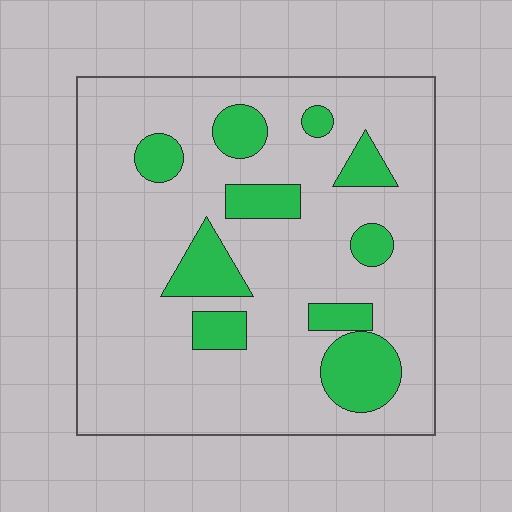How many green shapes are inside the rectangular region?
10.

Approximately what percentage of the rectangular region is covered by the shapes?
Approximately 20%.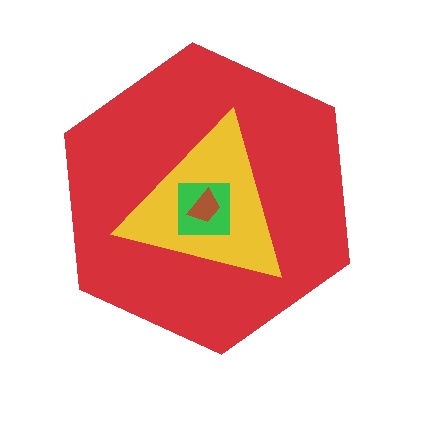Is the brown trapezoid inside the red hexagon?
Yes.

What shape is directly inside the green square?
The brown trapezoid.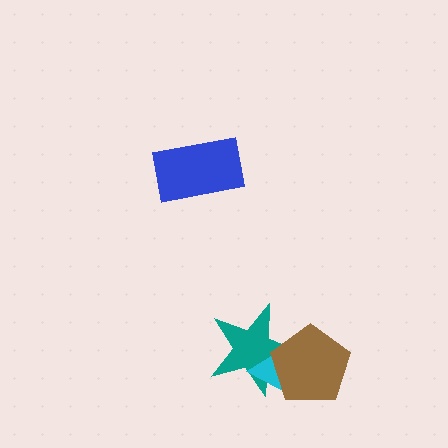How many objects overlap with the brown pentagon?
2 objects overlap with the brown pentagon.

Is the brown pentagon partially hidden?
No, no other shape covers it.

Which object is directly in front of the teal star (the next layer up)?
The cyan triangle is directly in front of the teal star.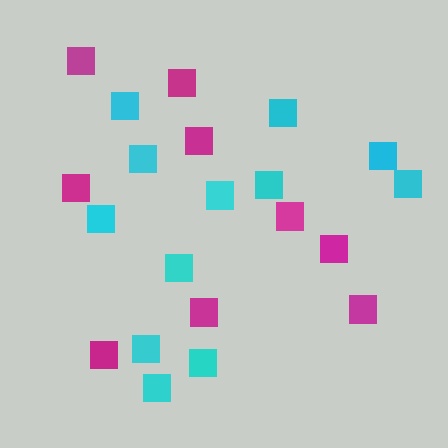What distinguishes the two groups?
There are 2 groups: one group of magenta squares (9) and one group of cyan squares (12).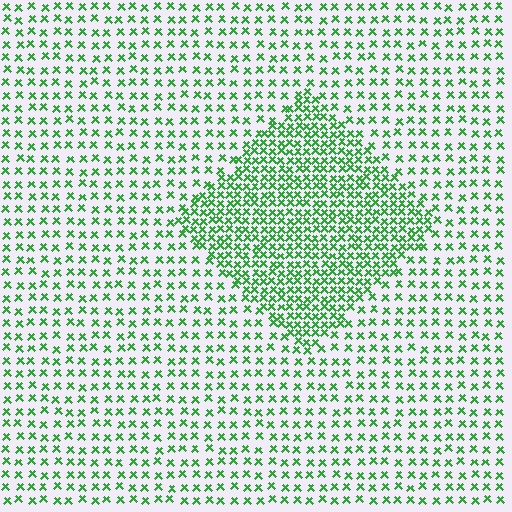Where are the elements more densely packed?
The elements are more densely packed inside the diamond boundary.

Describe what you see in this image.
The image contains small green elements arranged at two different densities. A diamond-shaped region is visible where the elements are more densely packed than the surrounding area.